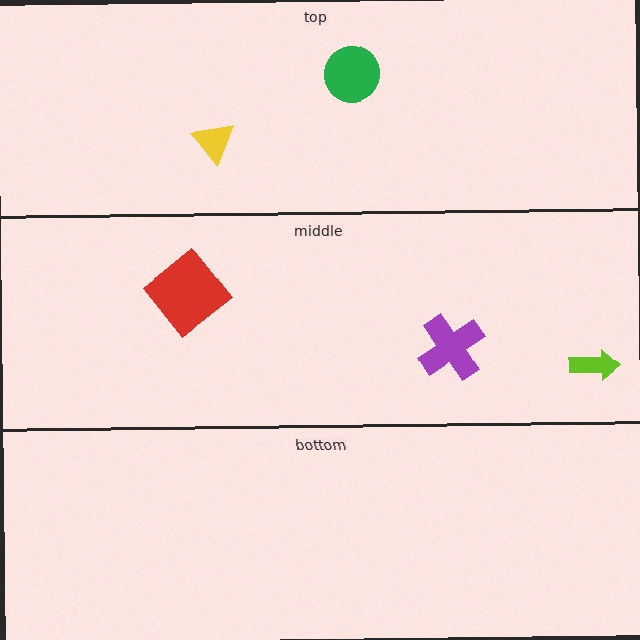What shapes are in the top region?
The green circle, the yellow triangle.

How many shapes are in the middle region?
3.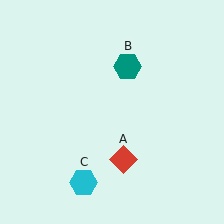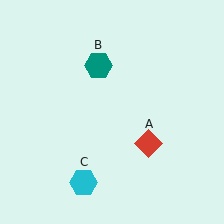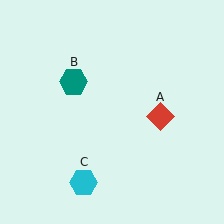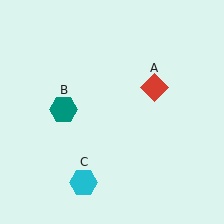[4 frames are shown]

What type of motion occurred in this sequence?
The red diamond (object A), teal hexagon (object B) rotated counterclockwise around the center of the scene.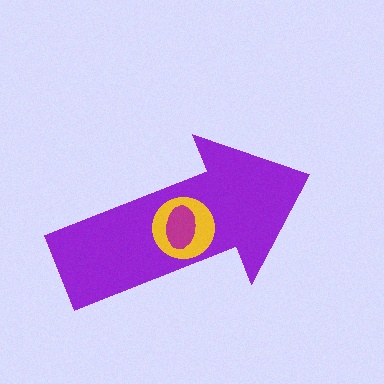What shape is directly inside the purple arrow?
The yellow circle.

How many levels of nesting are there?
3.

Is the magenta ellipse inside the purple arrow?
Yes.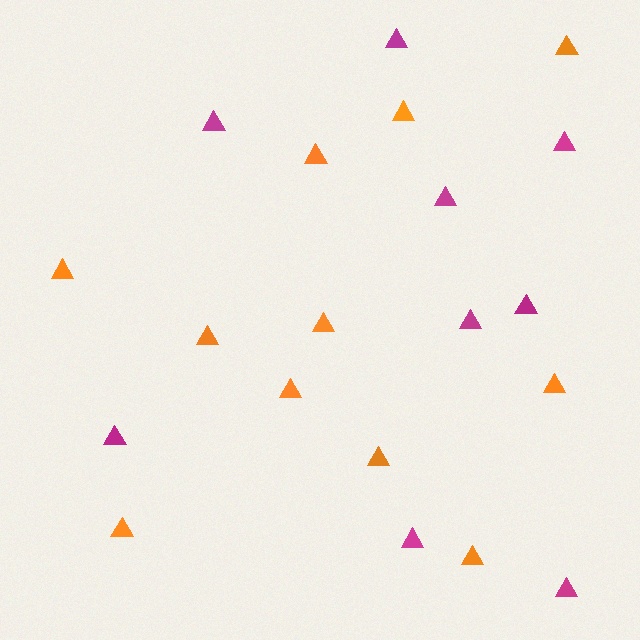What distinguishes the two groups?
There are 2 groups: one group of magenta triangles (9) and one group of orange triangles (11).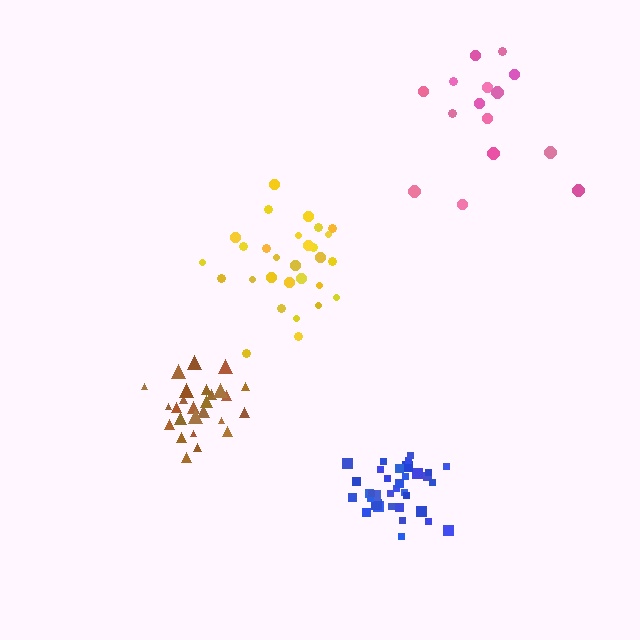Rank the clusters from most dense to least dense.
blue, brown, yellow, pink.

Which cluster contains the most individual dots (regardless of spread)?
Blue (35).